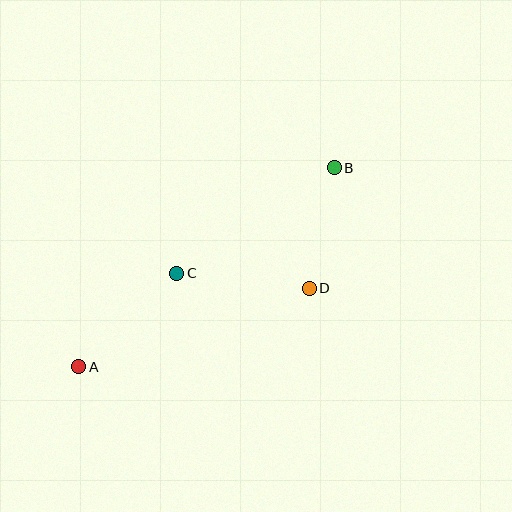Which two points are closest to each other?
Points B and D are closest to each other.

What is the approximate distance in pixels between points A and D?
The distance between A and D is approximately 244 pixels.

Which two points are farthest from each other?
Points A and B are farthest from each other.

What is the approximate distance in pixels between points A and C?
The distance between A and C is approximately 136 pixels.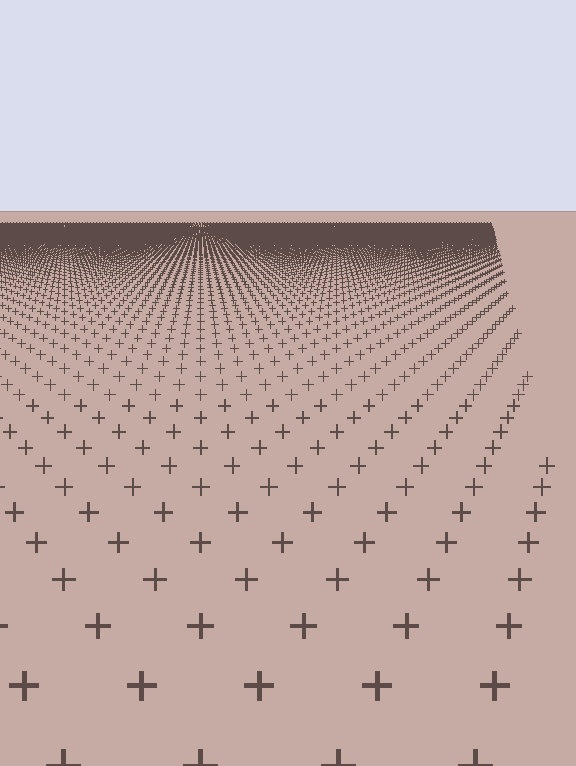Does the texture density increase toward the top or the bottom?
Density increases toward the top.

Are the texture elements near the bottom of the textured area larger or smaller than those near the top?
Larger. Near the bottom, elements are closer to the viewer and appear at a bigger on-screen size.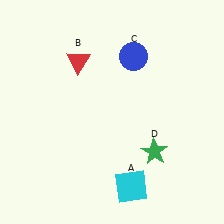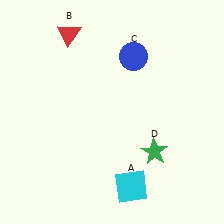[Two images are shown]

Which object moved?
The red triangle (B) moved up.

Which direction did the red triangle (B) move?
The red triangle (B) moved up.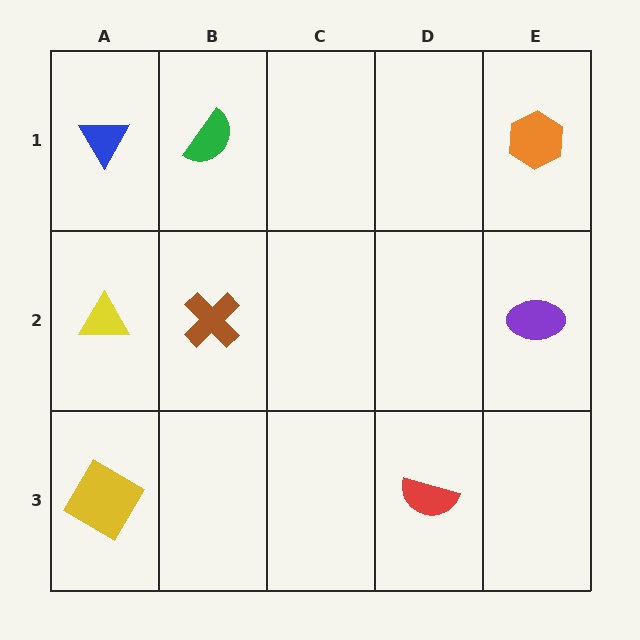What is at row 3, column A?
A yellow diamond.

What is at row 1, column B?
A green semicircle.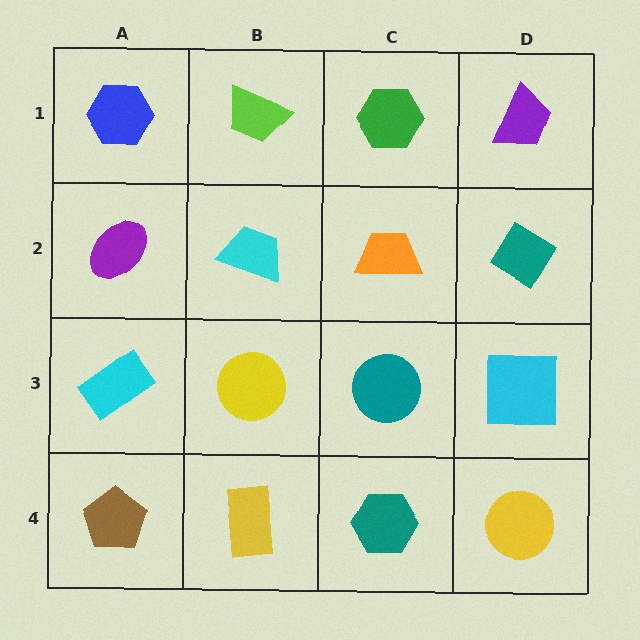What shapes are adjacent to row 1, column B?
A cyan trapezoid (row 2, column B), a blue hexagon (row 1, column A), a green hexagon (row 1, column C).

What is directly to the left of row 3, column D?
A teal circle.